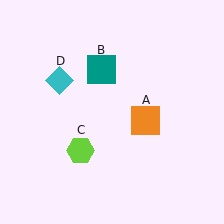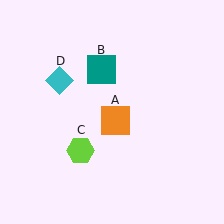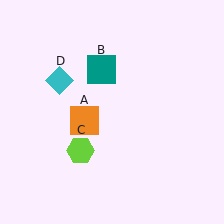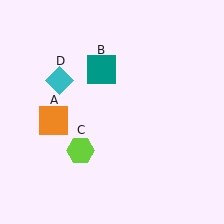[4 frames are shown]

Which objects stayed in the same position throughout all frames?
Teal square (object B) and lime hexagon (object C) and cyan diamond (object D) remained stationary.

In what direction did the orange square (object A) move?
The orange square (object A) moved left.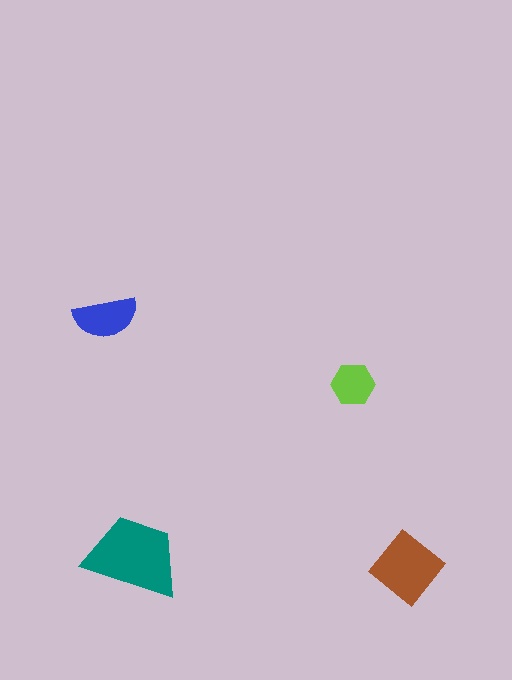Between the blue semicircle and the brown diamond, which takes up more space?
The brown diamond.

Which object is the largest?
The teal trapezoid.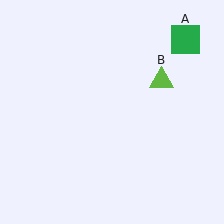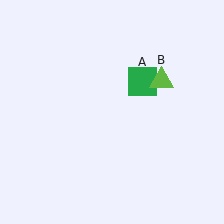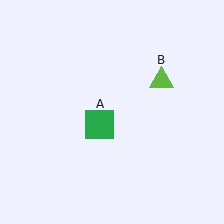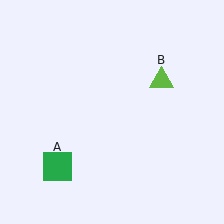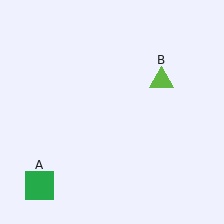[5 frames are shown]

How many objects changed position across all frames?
1 object changed position: green square (object A).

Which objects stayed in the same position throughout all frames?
Lime triangle (object B) remained stationary.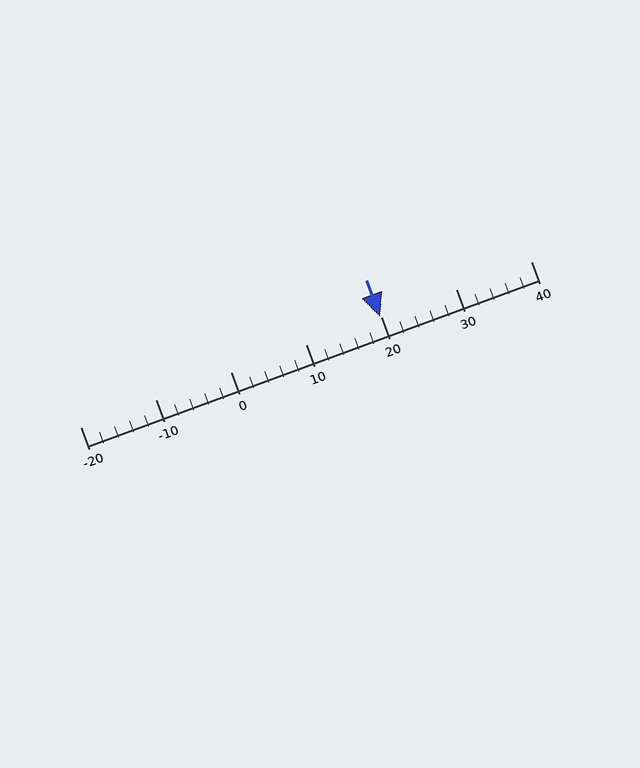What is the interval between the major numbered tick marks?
The major tick marks are spaced 10 units apart.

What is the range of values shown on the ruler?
The ruler shows values from -20 to 40.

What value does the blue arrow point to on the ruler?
The blue arrow points to approximately 20.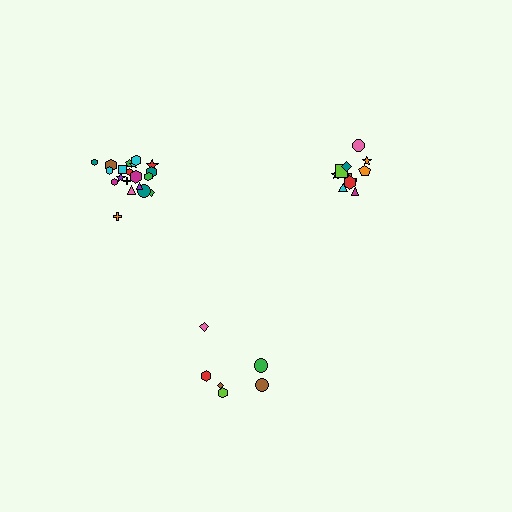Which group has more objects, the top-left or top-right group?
The top-left group.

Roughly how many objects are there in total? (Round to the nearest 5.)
Roughly 40 objects in total.